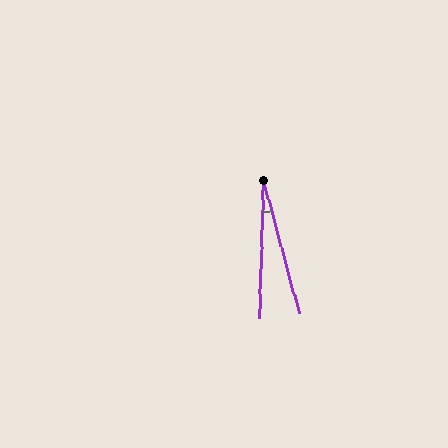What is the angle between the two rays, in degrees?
Approximately 17 degrees.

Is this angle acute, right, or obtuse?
It is acute.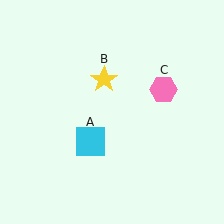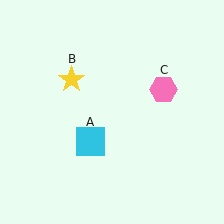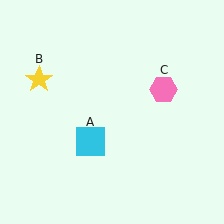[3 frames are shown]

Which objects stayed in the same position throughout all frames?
Cyan square (object A) and pink hexagon (object C) remained stationary.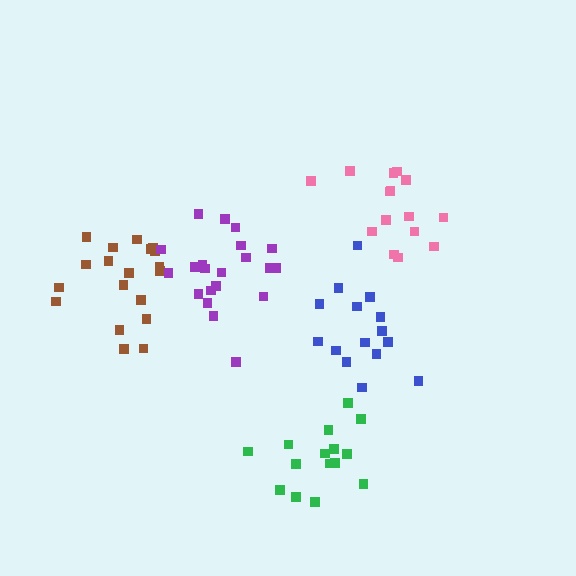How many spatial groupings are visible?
There are 5 spatial groupings.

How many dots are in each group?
Group 1: 19 dots, Group 2: 15 dots, Group 3: 15 dots, Group 4: 15 dots, Group 5: 21 dots (85 total).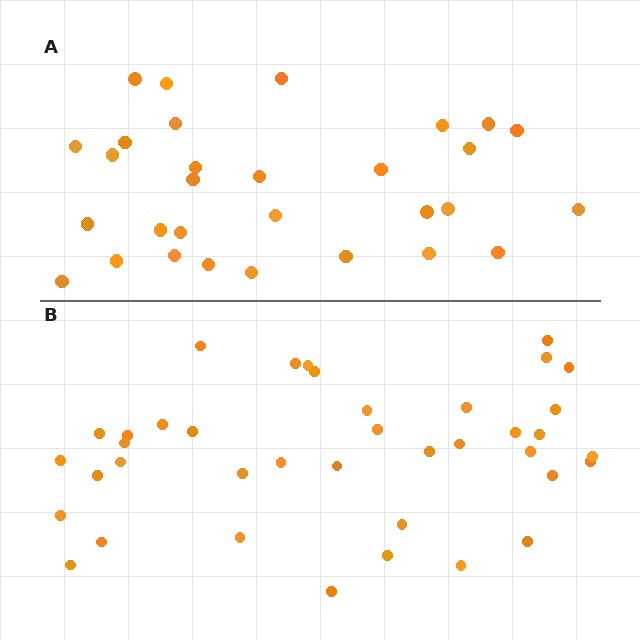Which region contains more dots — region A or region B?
Region B (the bottom region) has more dots.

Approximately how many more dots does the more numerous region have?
Region B has roughly 8 or so more dots than region A.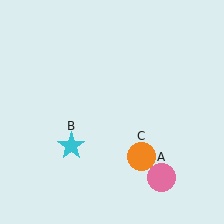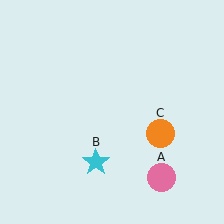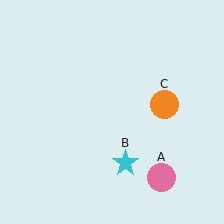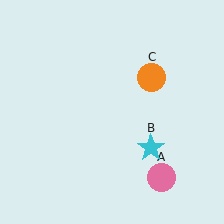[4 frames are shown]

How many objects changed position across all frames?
2 objects changed position: cyan star (object B), orange circle (object C).